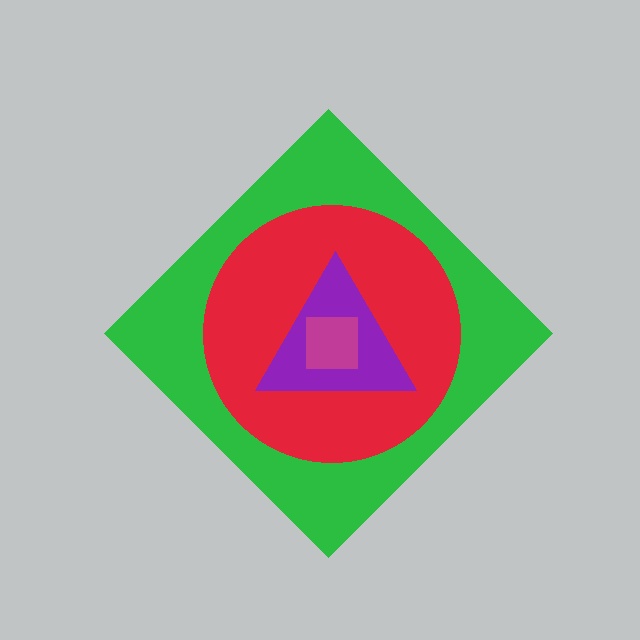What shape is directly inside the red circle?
The purple triangle.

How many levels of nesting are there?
4.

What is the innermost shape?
The magenta square.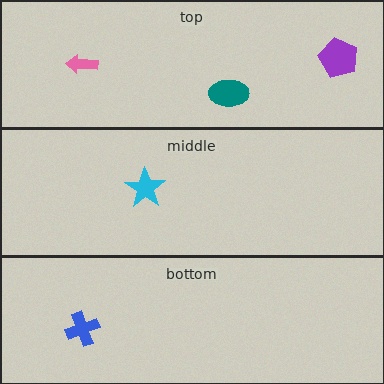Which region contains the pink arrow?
The top region.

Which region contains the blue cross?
The bottom region.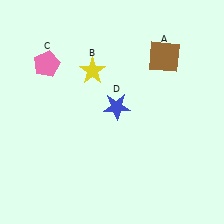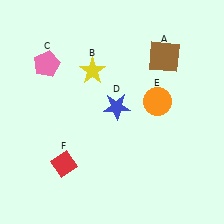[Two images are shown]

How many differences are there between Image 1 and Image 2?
There are 2 differences between the two images.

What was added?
An orange circle (E), a red diamond (F) were added in Image 2.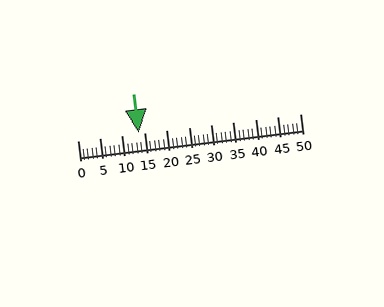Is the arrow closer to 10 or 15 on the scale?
The arrow is closer to 15.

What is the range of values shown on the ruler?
The ruler shows values from 0 to 50.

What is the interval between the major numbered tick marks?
The major tick marks are spaced 5 units apart.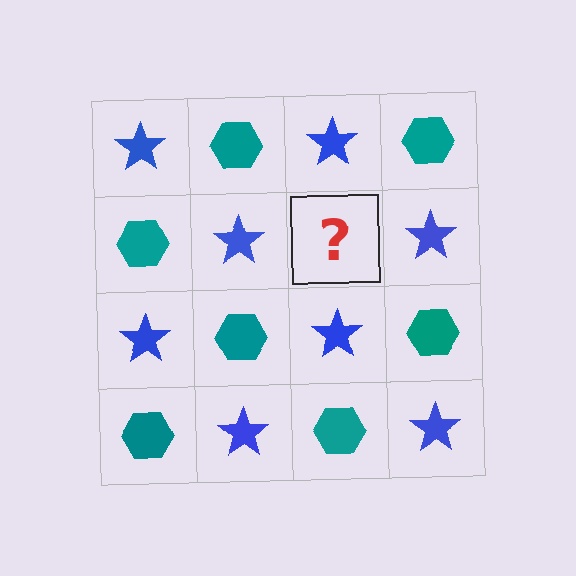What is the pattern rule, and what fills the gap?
The rule is that it alternates blue star and teal hexagon in a checkerboard pattern. The gap should be filled with a teal hexagon.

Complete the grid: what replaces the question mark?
The question mark should be replaced with a teal hexagon.